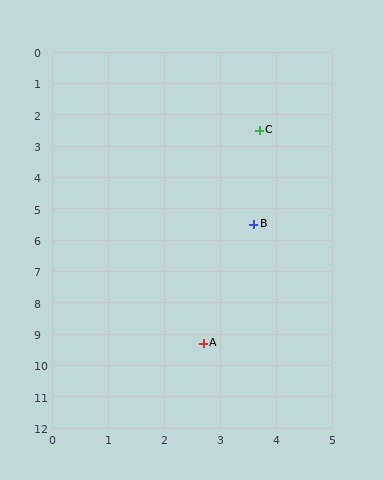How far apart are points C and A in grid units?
Points C and A are about 6.9 grid units apart.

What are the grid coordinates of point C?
Point C is at approximately (3.7, 2.5).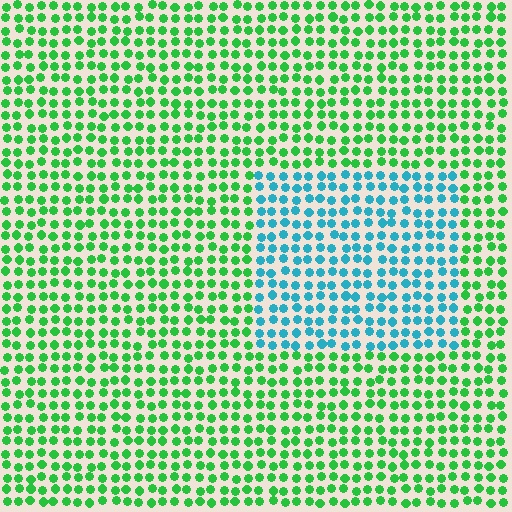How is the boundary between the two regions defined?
The boundary is defined purely by a slight shift in hue (about 60 degrees). Spacing, size, and orientation are identical on both sides.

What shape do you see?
I see a rectangle.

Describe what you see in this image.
The image is filled with small green elements in a uniform arrangement. A rectangle-shaped region is visible where the elements are tinted to a slightly different hue, forming a subtle color boundary.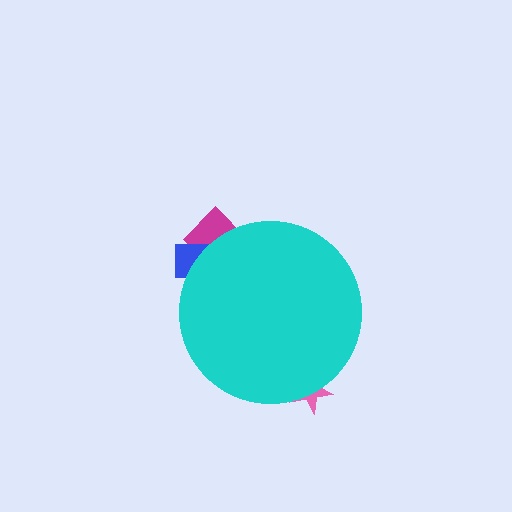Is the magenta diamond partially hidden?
Yes, the magenta diamond is partially hidden behind the cyan circle.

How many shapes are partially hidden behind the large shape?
3 shapes are partially hidden.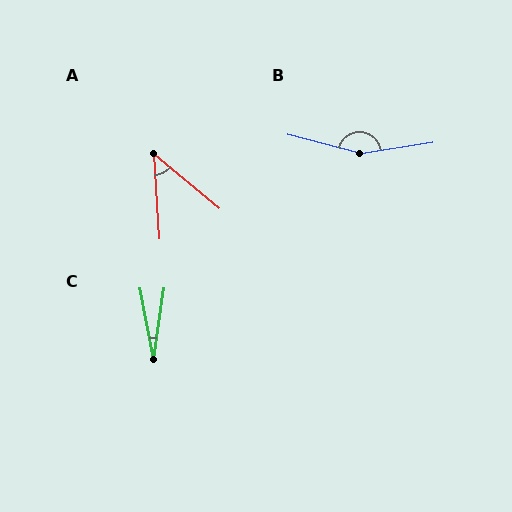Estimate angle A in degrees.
Approximately 47 degrees.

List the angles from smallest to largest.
C (19°), A (47°), B (157°).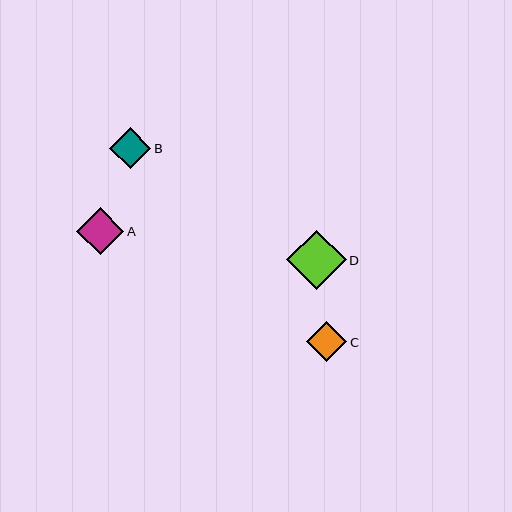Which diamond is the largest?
Diamond D is the largest with a size of approximately 60 pixels.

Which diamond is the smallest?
Diamond C is the smallest with a size of approximately 40 pixels.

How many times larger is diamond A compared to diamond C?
Diamond A is approximately 1.2 times the size of diamond C.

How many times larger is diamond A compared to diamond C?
Diamond A is approximately 1.2 times the size of diamond C.